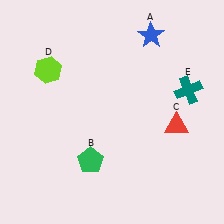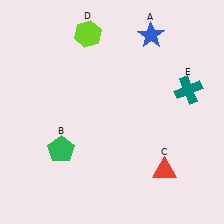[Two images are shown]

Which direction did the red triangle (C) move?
The red triangle (C) moved down.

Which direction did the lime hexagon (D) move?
The lime hexagon (D) moved right.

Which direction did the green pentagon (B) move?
The green pentagon (B) moved left.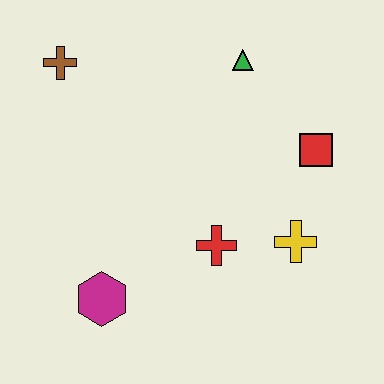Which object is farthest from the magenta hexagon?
The green triangle is farthest from the magenta hexagon.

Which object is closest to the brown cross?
The green triangle is closest to the brown cross.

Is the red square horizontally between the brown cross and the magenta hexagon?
No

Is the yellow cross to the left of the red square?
Yes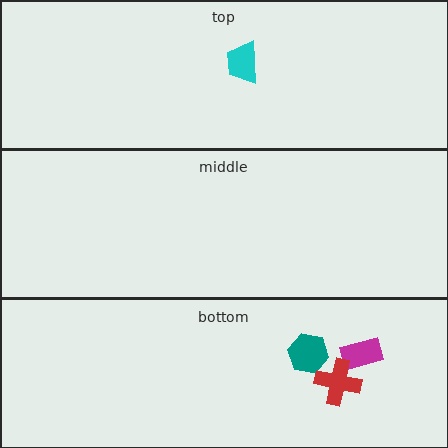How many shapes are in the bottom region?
3.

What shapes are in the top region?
The cyan trapezoid.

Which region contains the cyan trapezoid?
The top region.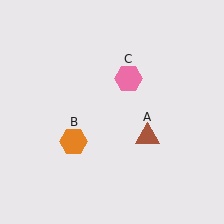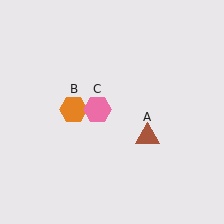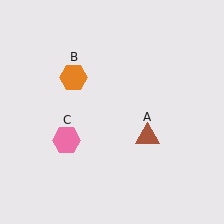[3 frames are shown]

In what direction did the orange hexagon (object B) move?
The orange hexagon (object B) moved up.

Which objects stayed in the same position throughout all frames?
Brown triangle (object A) remained stationary.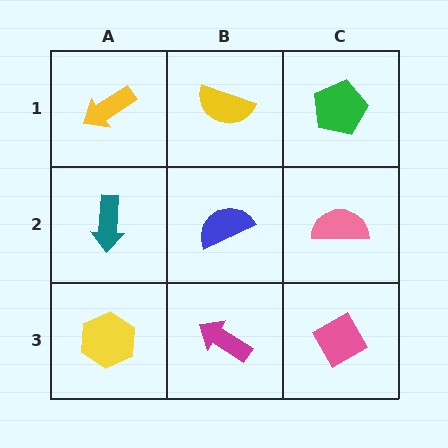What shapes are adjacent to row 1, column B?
A blue semicircle (row 2, column B), a yellow arrow (row 1, column A), a green pentagon (row 1, column C).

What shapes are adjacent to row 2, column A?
A yellow arrow (row 1, column A), a yellow hexagon (row 3, column A), a blue semicircle (row 2, column B).